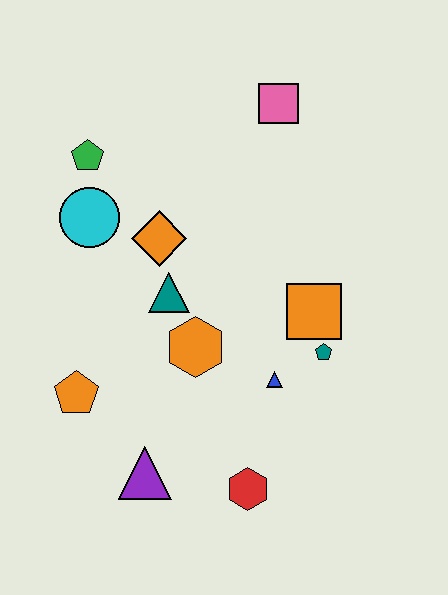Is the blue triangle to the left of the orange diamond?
No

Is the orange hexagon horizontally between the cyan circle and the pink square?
Yes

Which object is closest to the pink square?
The orange diamond is closest to the pink square.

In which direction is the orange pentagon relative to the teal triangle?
The orange pentagon is below the teal triangle.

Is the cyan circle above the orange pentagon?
Yes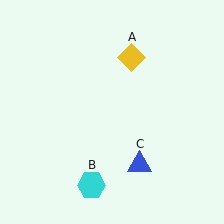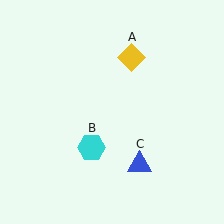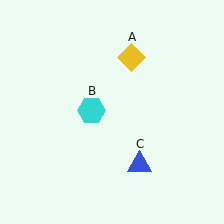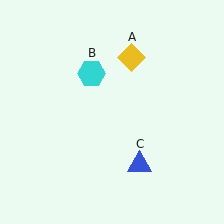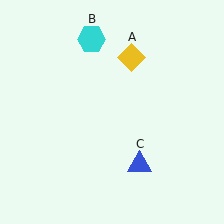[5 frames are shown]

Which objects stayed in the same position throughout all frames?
Yellow diamond (object A) and blue triangle (object C) remained stationary.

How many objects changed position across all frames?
1 object changed position: cyan hexagon (object B).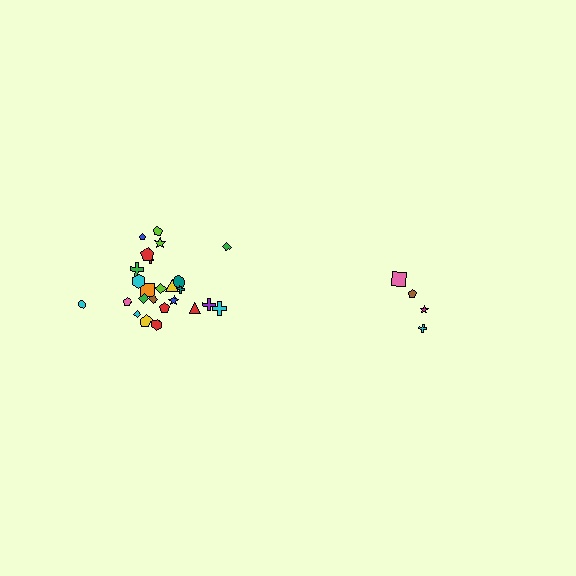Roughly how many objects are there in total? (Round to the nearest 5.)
Roughly 30 objects in total.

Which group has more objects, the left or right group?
The left group.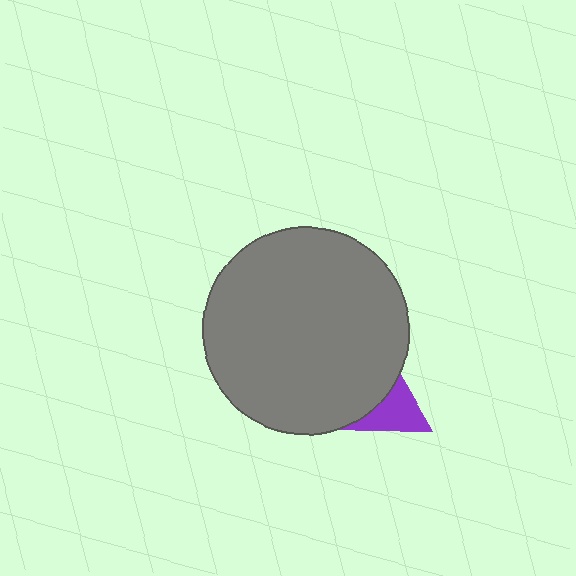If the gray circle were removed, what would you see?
You would see the complete purple triangle.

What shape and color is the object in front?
The object in front is a gray circle.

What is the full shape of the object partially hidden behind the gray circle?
The partially hidden object is a purple triangle.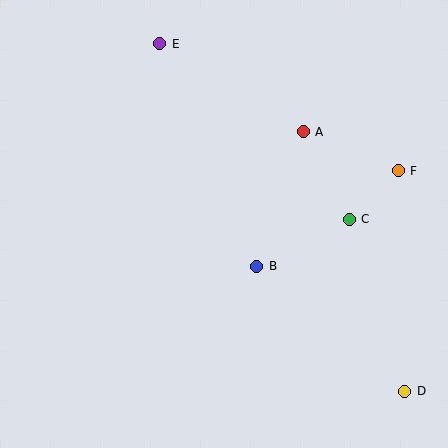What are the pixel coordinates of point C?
Point C is at (349, 219).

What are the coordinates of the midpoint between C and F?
The midpoint between C and F is at (374, 195).